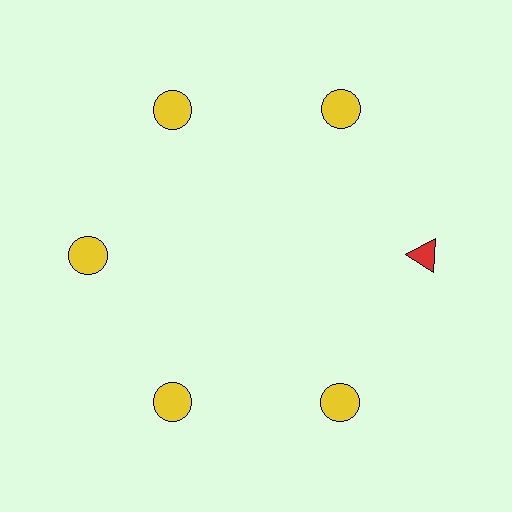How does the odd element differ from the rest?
It differs in both color (red instead of yellow) and shape (triangle instead of circle).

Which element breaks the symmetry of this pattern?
The red triangle at roughly the 3 o'clock position breaks the symmetry. All other shapes are yellow circles.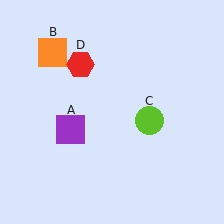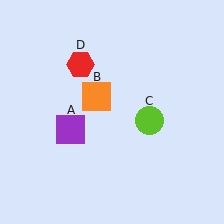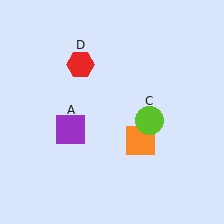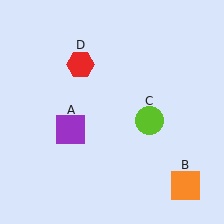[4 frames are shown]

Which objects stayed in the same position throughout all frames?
Purple square (object A) and lime circle (object C) and red hexagon (object D) remained stationary.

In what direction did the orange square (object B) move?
The orange square (object B) moved down and to the right.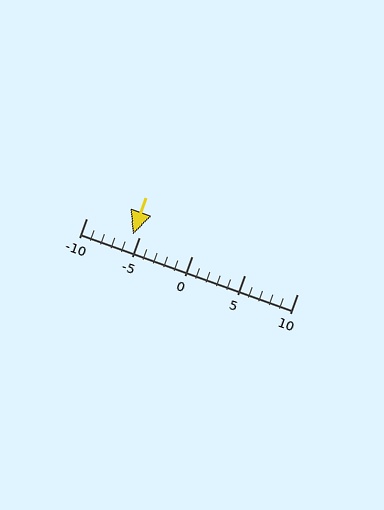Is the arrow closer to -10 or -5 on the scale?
The arrow is closer to -5.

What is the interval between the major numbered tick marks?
The major tick marks are spaced 5 units apart.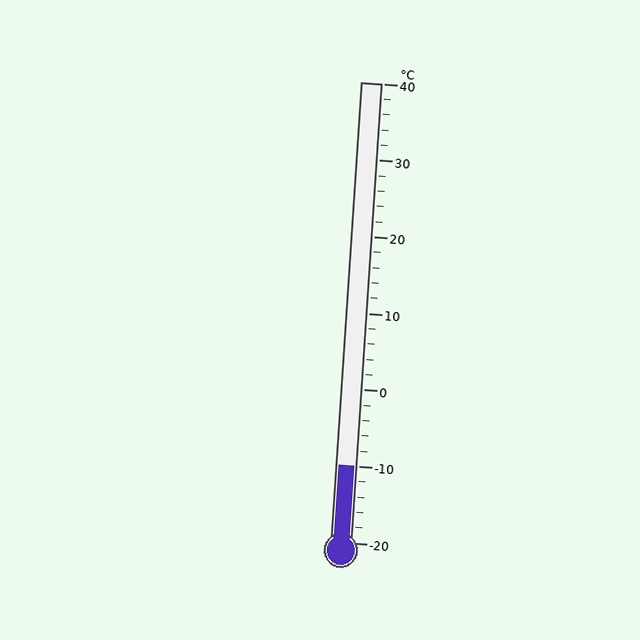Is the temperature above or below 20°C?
The temperature is below 20°C.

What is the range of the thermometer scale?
The thermometer scale ranges from -20°C to 40°C.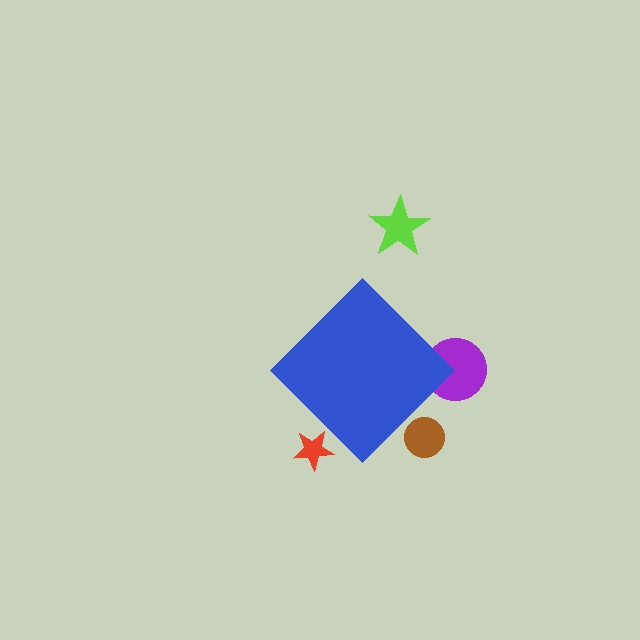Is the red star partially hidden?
Yes, the red star is partially hidden behind the blue diamond.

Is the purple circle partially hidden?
Yes, the purple circle is partially hidden behind the blue diamond.